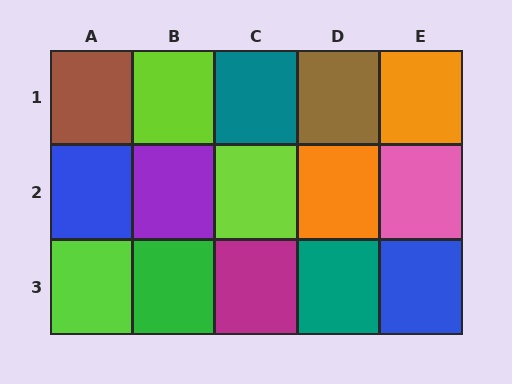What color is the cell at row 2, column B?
Purple.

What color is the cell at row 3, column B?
Green.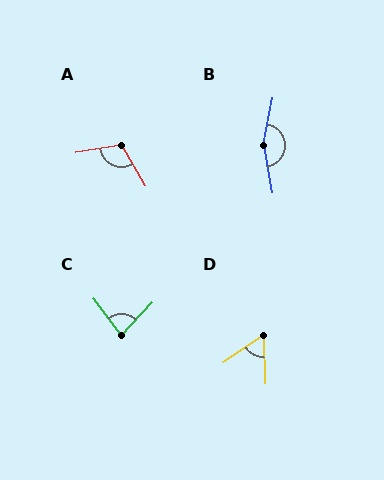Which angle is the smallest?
D, at approximately 58 degrees.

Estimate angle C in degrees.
Approximately 79 degrees.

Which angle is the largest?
B, at approximately 158 degrees.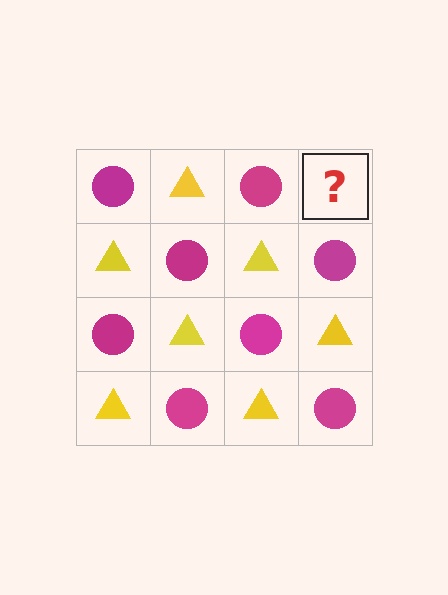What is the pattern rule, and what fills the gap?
The rule is that it alternates magenta circle and yellow triangle in a checkerboard pattern. The gap should be filled with a yellow triangle.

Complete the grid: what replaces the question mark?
The question mark should be replaced with a yellow triangle.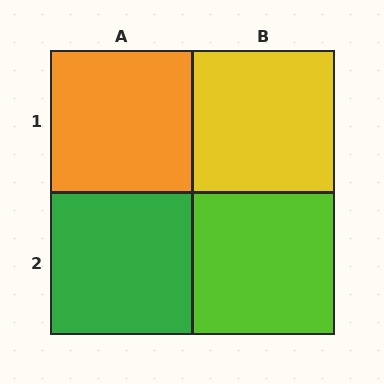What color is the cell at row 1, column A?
Orange.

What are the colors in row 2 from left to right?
Green, lime.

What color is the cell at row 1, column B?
Yellow.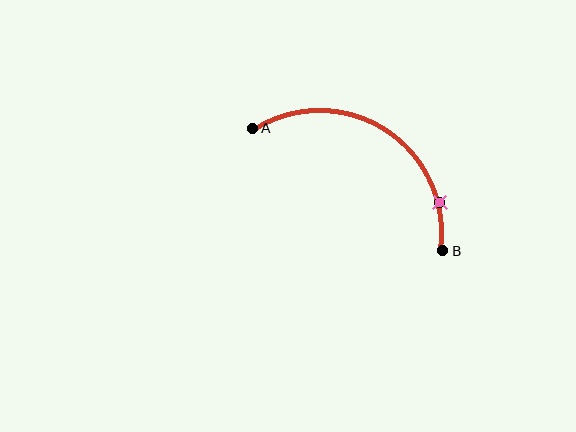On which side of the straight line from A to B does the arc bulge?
The arc bulges above the straight line connecting A and B.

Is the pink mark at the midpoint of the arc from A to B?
No. The pink mark lies on the arc but is closer to endpoint B. The arc midpoint would be at the point on the curve equidistant along the arc from both A and B.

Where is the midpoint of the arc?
The arc midpoint is the point on the curve farthest from the straight line joining A and B. It sits above that line.